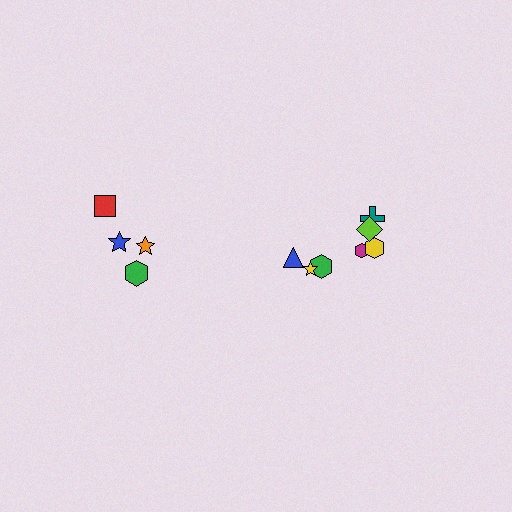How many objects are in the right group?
There are 7 objects.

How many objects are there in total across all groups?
There are 11 objects.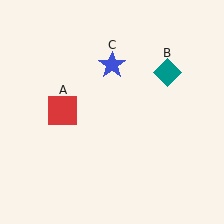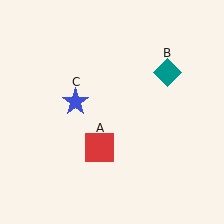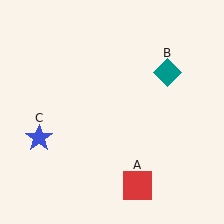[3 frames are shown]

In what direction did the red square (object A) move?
The red square (object A) moved down and to the right.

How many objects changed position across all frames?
2 objects changed position: red square (object A), blue star (object C).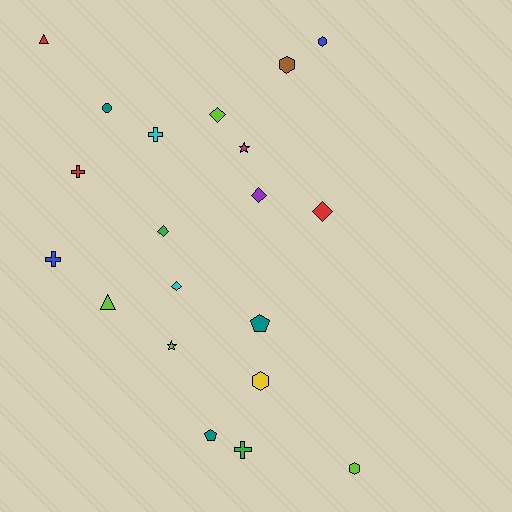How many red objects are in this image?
There are 3 red objects.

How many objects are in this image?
There are 20 objects.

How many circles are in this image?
There is 1 circle.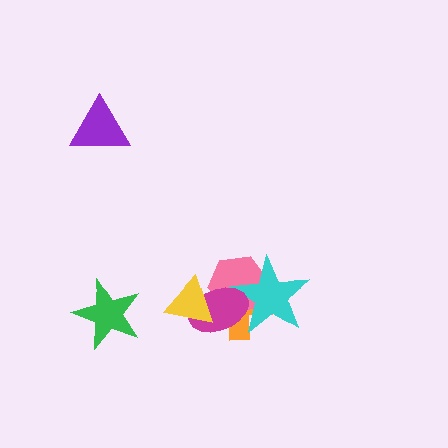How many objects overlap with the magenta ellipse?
4 objects overlap with the magenta ellipse.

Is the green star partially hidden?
No, no other shape covers it.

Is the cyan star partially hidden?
Yes, it is partially covered by another shape.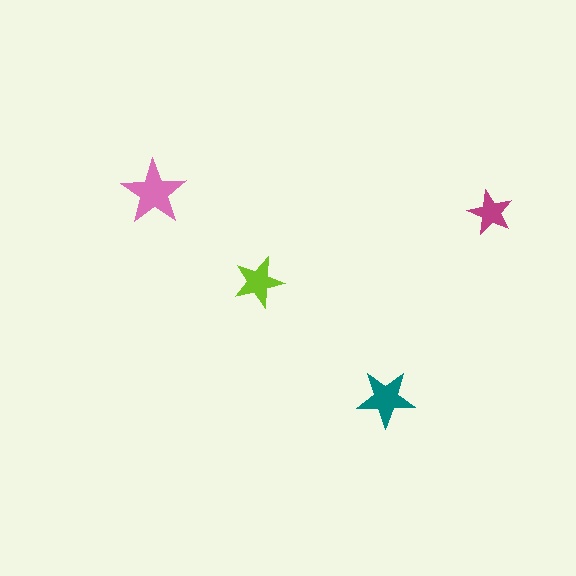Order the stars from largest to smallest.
the pink one, the teal one, the lime one, the magenta one.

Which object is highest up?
The pink star is topmost.